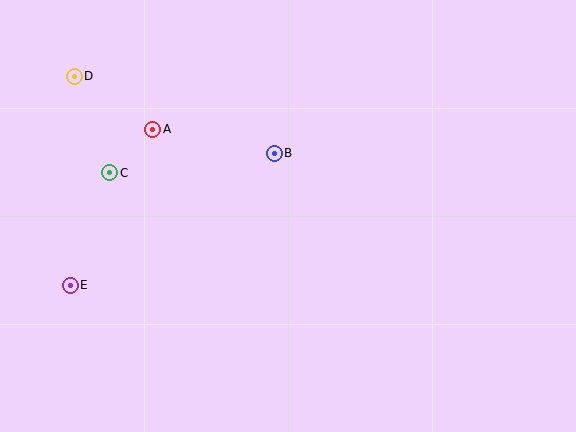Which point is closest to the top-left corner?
Point D is closest to the top-left corner.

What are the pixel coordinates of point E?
Point E is at (70, 285).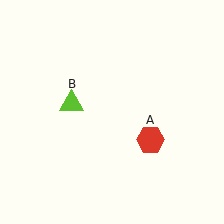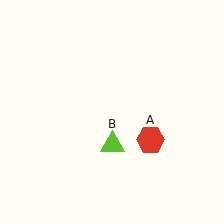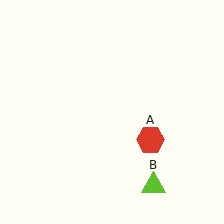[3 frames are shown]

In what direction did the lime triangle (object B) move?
The lime triangle (object B) moved down and to the right.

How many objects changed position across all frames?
1 object changed position: lime triangle (object B).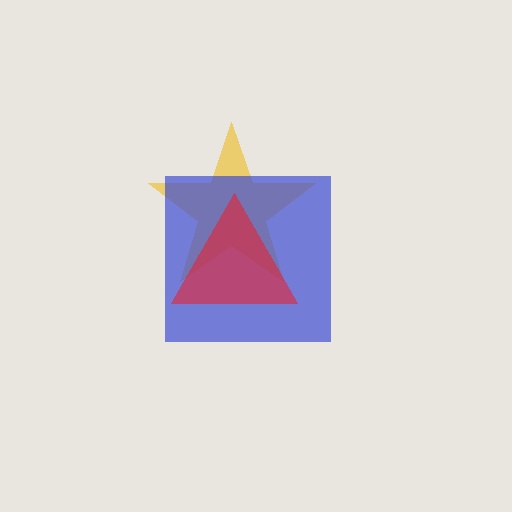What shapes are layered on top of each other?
The layered shapes are: a yellow star, a blue square, a red triangle.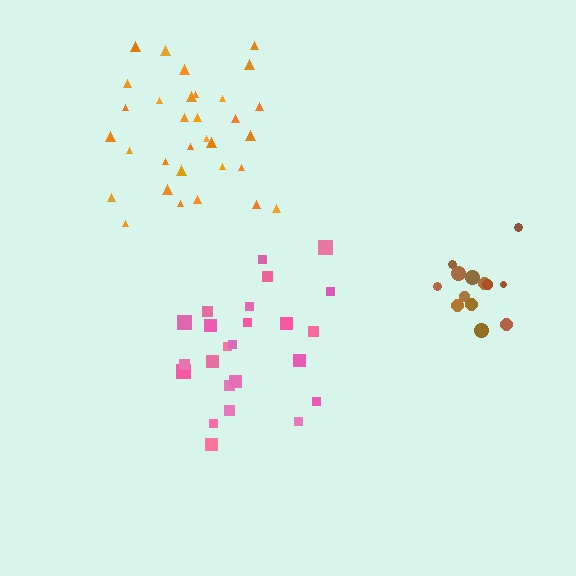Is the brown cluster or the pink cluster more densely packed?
Brown.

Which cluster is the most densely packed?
Brown.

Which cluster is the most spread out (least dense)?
Pink.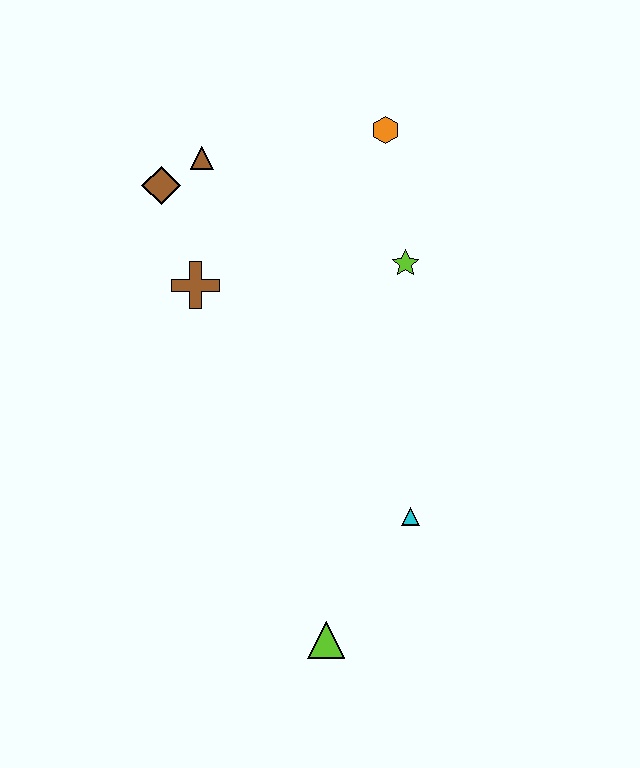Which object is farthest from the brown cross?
The lime triangle is farthest from the brown cross.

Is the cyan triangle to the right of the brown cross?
Yes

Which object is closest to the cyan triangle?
The lime triangle is closest to the cyan triangle.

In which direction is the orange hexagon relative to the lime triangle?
The orange hexagon is above the lime triangle.